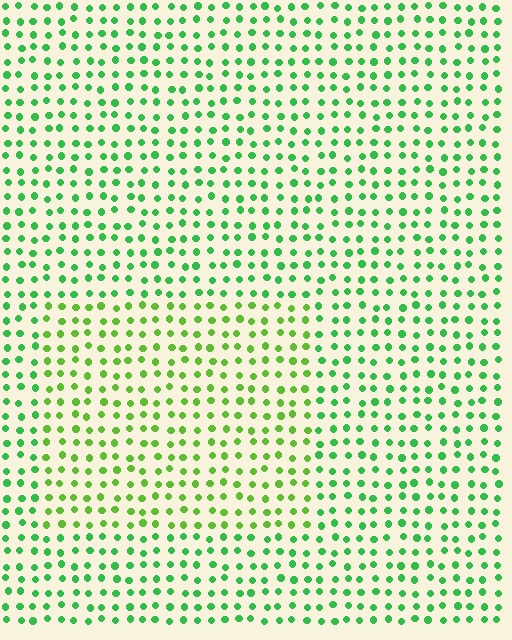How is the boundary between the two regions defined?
The boundary is defined purely by a slight shift in hue (about 30 degrees). Spacing, size, and orientation are identical on both sides.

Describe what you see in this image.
The image is filled with small green elements in a uniform arrangement. A rectangle-shaped region is visible where the elements are tinted to a slightly different hue, forming a subtle color boundary.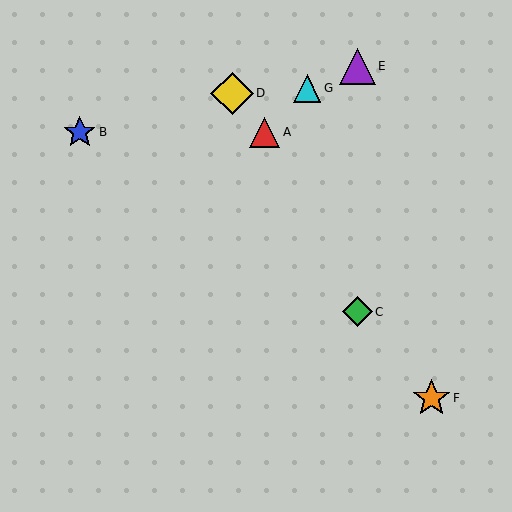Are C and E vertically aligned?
Yes, both are at x≈357.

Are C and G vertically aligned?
No, C is at x≈357 and G is at x≈307.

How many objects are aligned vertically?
2 objects (C, E) are aligned vertically.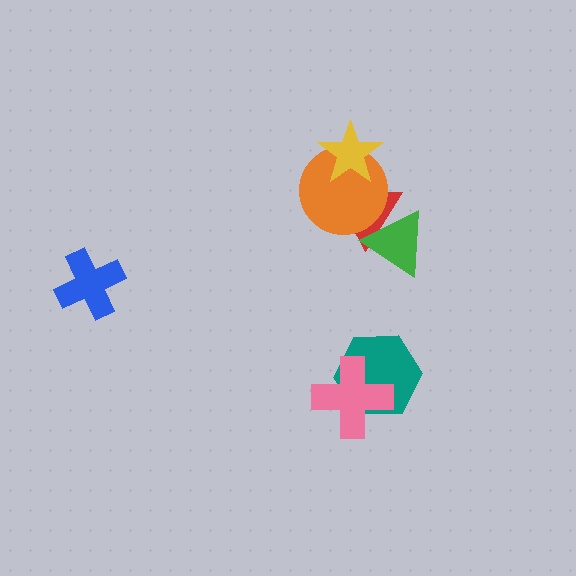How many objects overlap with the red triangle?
3 objects overlap with the red triangle.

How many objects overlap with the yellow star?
2 objects overlap with the yellow star.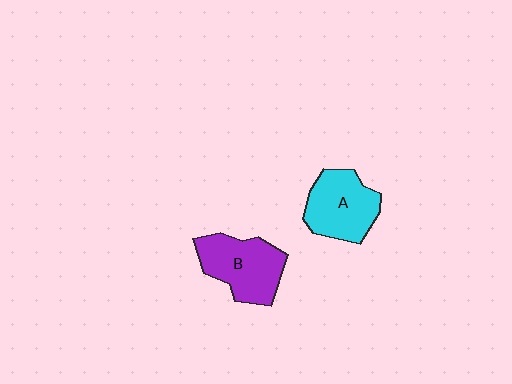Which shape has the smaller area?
Shape A (cyan).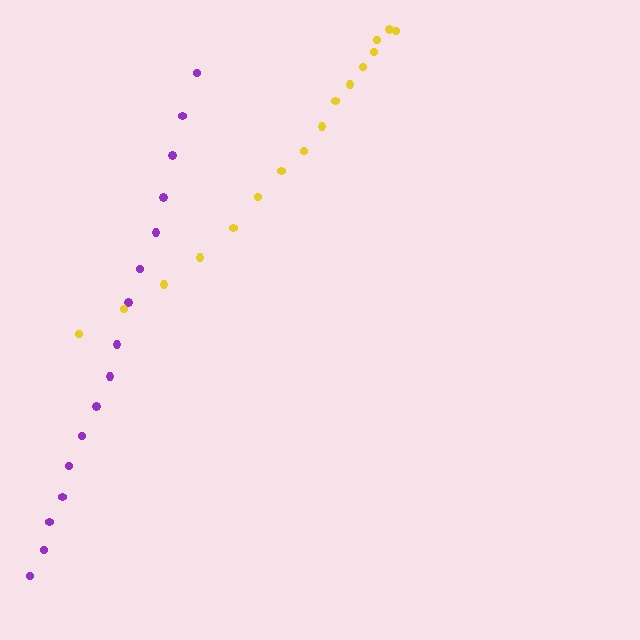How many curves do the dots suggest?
There are 2 distinct paths.